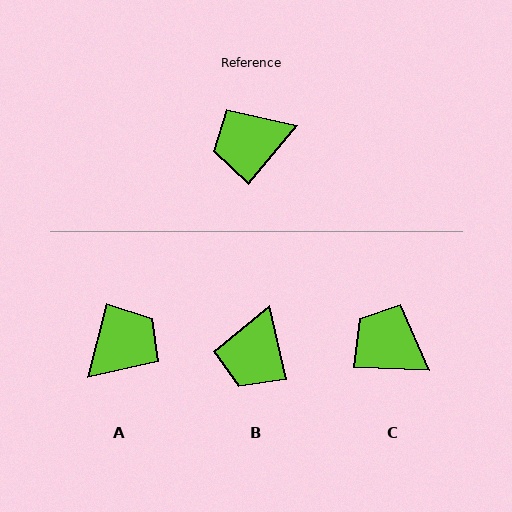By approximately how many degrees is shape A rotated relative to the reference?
Approximately 154 degrees clockwise.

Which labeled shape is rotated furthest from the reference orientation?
A, about 154 degrees away.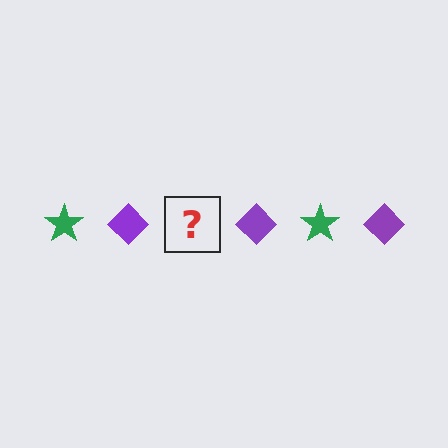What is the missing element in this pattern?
The missing element is a green star.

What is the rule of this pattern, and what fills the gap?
The rule is that the pattern alternates between green star and purple diamond. The gap should be filled with a green star.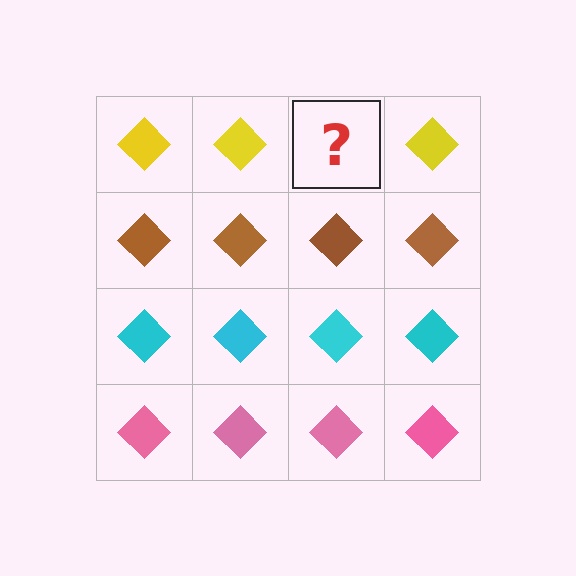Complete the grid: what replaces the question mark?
The question mark should be replaced with a yellow diamond.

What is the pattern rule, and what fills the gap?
The rule is that each row has a consistent color. The gap should be filled with a yellow diamond.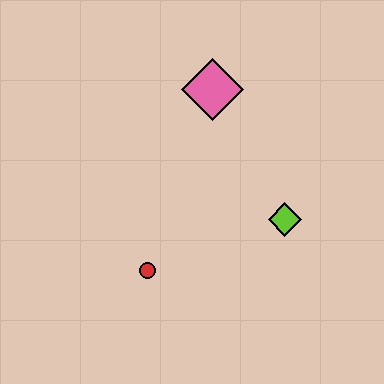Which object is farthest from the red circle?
The pink diamond is farthest from the red circle.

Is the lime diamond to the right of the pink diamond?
Yes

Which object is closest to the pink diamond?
The lime diamond is closest to the pink diamond.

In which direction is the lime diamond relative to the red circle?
The lime diamond is to the right of the red circle.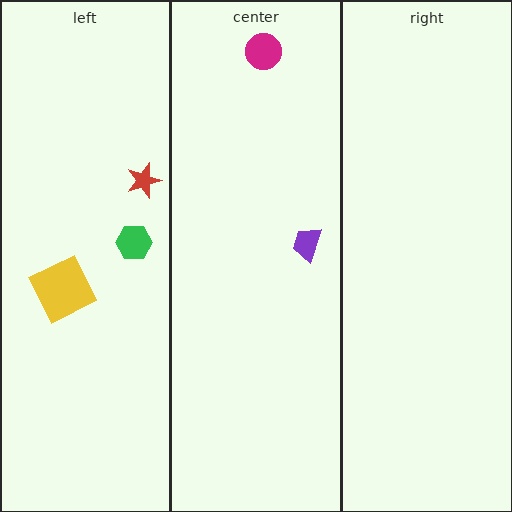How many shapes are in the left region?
3.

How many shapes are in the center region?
2.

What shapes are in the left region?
The red star, the yellow square, the green hexagon.